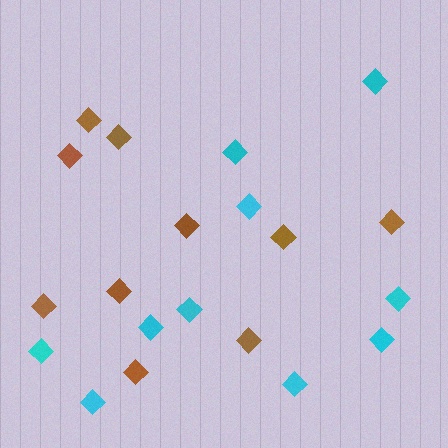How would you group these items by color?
There are 2 groups: one group of brown diamonds (10) and one group of cyan diamonds (10).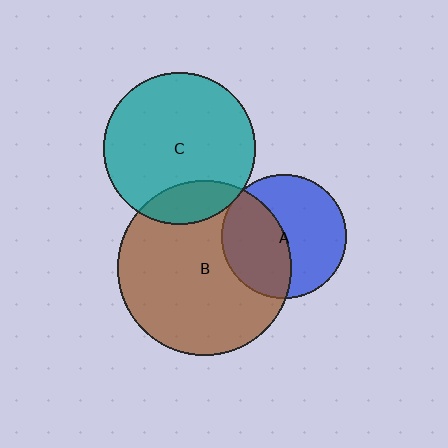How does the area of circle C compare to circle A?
Approximately 1.5 times.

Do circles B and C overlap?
Yes.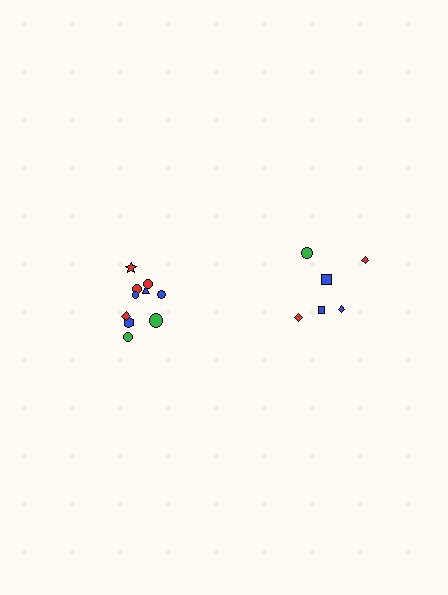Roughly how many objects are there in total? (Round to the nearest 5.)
Roughly 15 objects in total.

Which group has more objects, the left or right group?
The left group.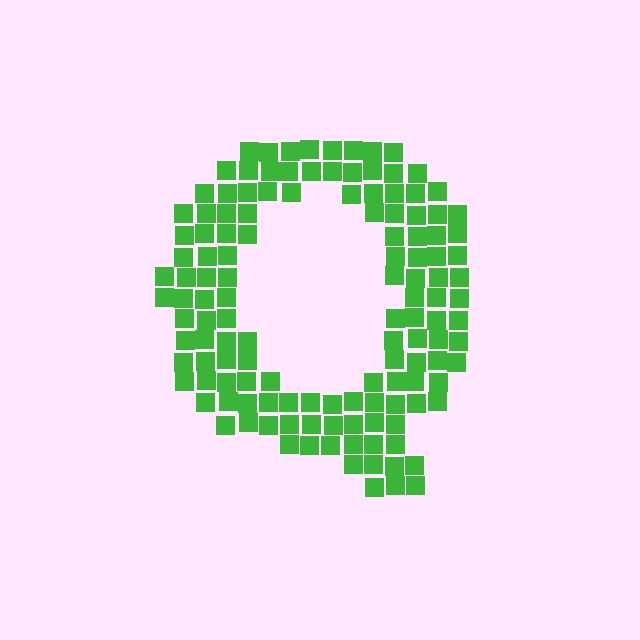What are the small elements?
The small elements are squares.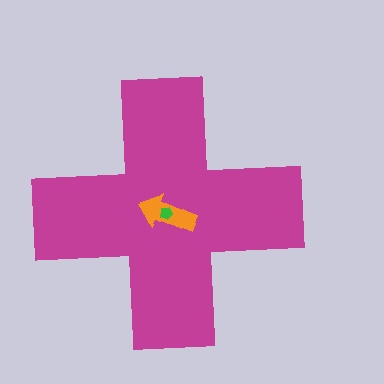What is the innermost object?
The green pentagon.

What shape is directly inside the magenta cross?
The orange arrow.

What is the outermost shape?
The magenta cross.